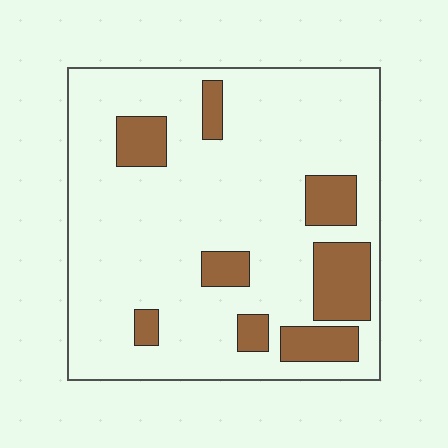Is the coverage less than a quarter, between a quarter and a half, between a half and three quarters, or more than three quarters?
Less than a quarter.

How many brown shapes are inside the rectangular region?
8.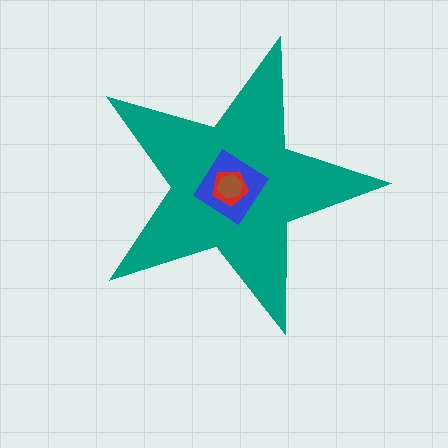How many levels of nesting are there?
4.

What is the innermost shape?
The brown hexagon.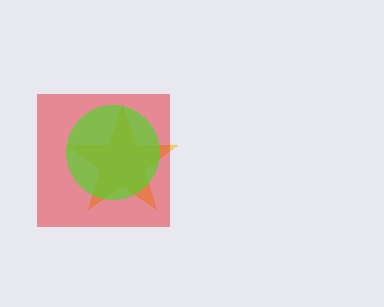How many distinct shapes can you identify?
There are 3 distinct shapes: a yellow star, a red square, a lime circle.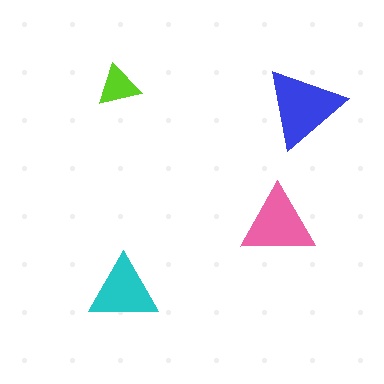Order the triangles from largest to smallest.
the blue one, the pink one, the cyan one, the lime one.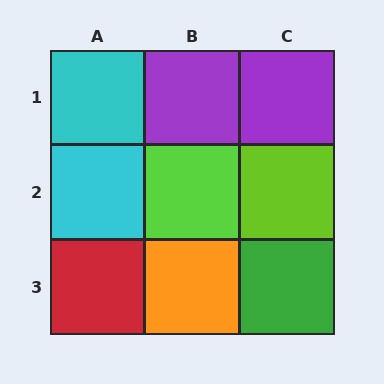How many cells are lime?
2 cells are lime.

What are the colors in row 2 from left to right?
Cyan, lime, lime.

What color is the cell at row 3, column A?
Red.